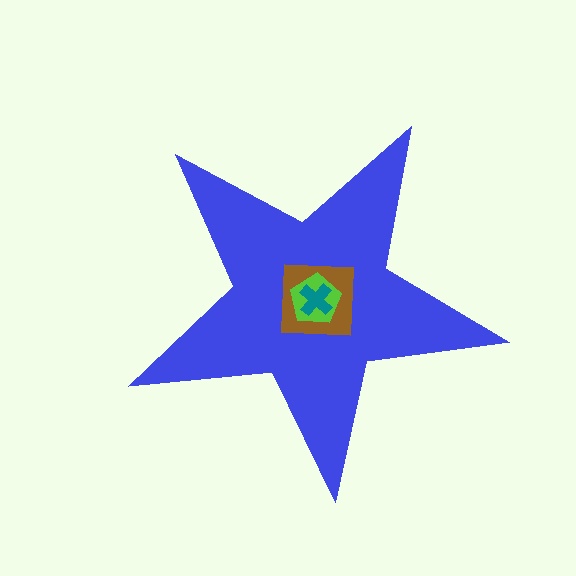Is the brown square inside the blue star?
Yes.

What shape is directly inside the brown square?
The lime pentagon.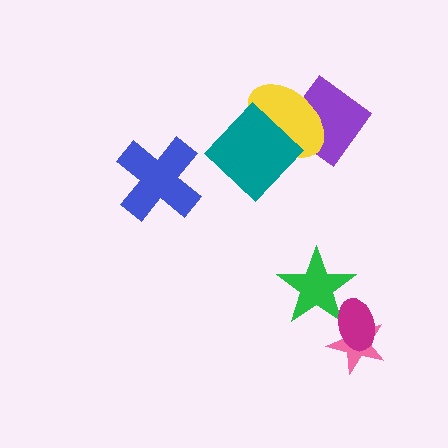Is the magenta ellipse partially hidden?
No, no other shape covers it.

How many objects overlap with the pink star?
1 object overlaps with the pink star.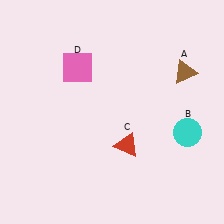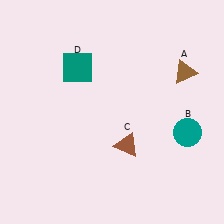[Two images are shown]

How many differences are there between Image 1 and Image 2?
There are 3 differences between the two images.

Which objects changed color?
B changed from cyan to teal. C changed from red to brown. D changed from pink to teal.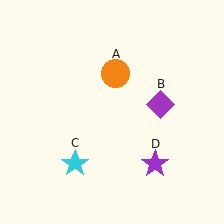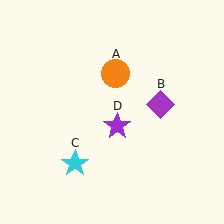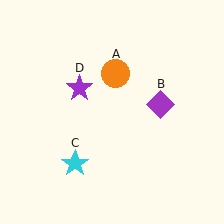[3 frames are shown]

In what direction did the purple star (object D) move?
The purple star (object D) moved up and to the left.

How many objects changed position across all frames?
1 object changed position: purple star (object D).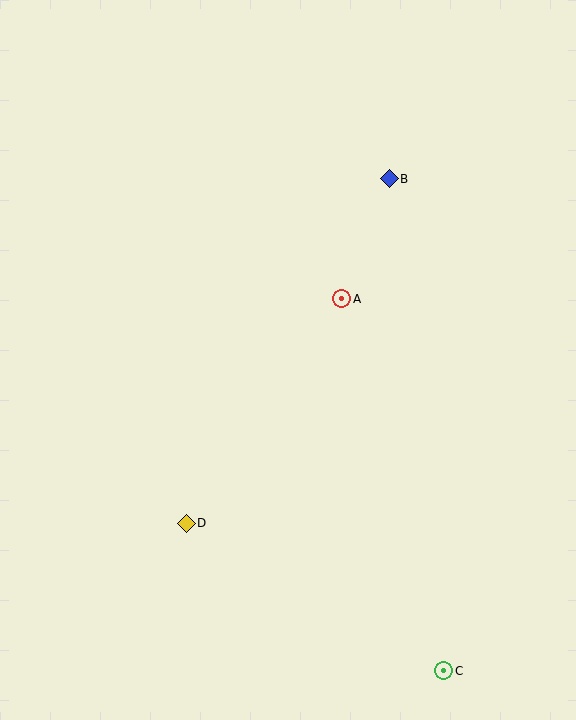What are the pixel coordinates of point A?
Point A is at (342, 299).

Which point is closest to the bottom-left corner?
Point D is closest to the bottom-left corner.